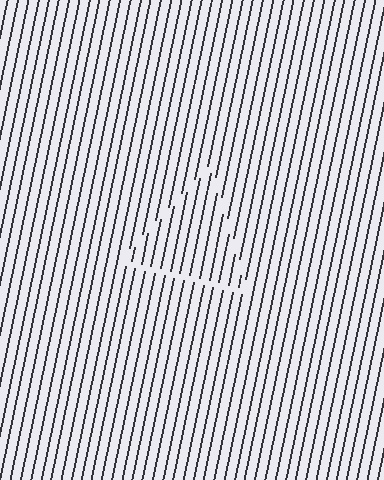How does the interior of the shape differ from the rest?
The interior of the shape contains the same grating, shifted by half a period — the contour is defined by the phase discontinuity where line-ends from the inner and outer gratings abut.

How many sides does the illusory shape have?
3 sides — the line-ends trace a triangle.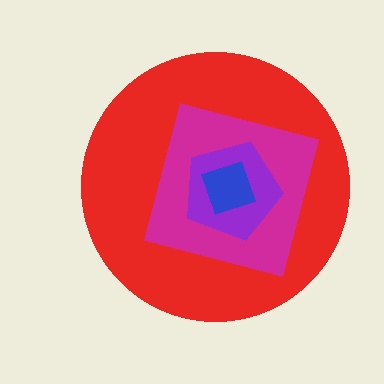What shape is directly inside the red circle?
The magenta square.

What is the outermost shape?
The red circle.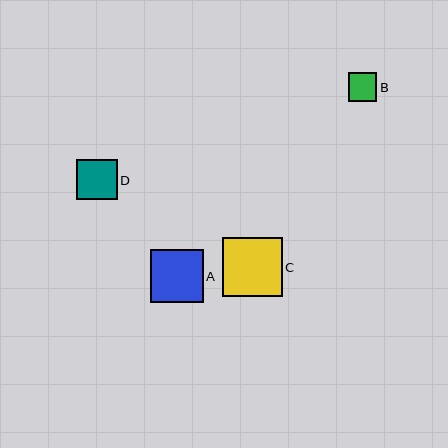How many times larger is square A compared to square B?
Square A is approximately 1.9 times the size of square B.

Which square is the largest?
Square C is the largest with a size of approximately 59 pixels.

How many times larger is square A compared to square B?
Square A is approximately 1.9 times the size of square B.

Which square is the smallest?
Square B is the smallest with a size of approximately 28 pixels.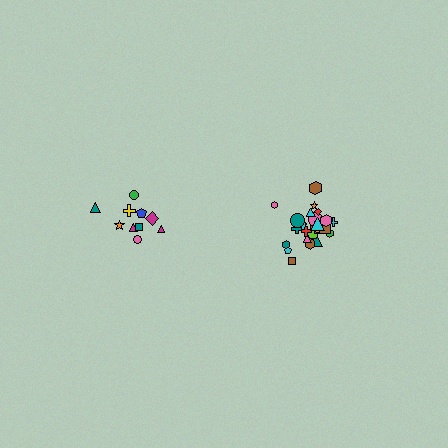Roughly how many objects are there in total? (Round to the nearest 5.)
Roughly 35 objects in total.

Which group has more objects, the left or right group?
The right group.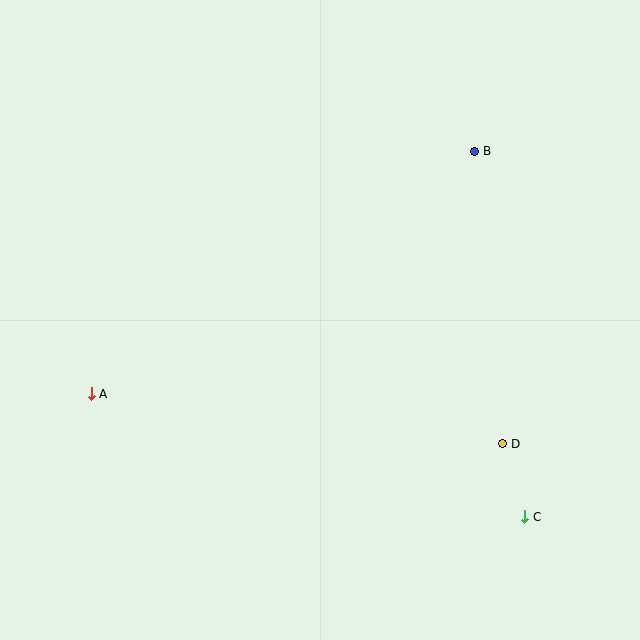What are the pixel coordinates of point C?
Point C is at (525, 517).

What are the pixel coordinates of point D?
Point D is at (503, 444).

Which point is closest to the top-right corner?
Point B is closest to the top-right corner.